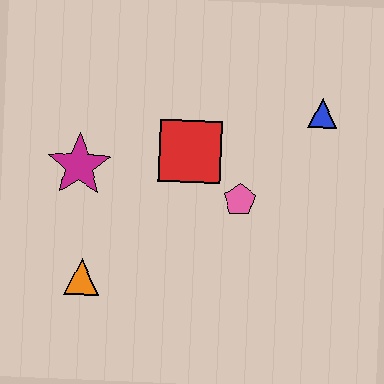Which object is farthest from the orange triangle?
The blue triangle is farthest from the orange triangle.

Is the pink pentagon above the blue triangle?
No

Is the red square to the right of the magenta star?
Yes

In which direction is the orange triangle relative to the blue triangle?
The orange triangle is to the left of the blue triangle.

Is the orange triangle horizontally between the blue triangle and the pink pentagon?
No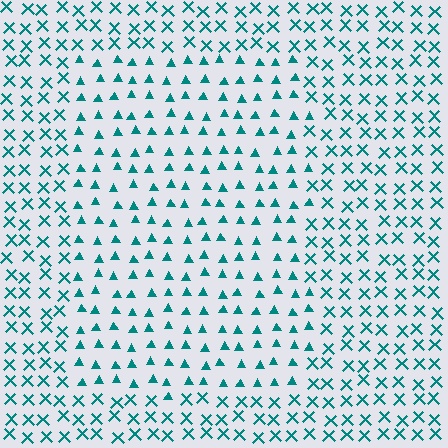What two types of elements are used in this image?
The image uses triangles inside the rectangle region and X marks outside it.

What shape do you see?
I see a rectangle.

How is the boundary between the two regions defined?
The boundary is defined by a change in element shape: triangles inside vs. X marks outside. All elements share the same color and spacing.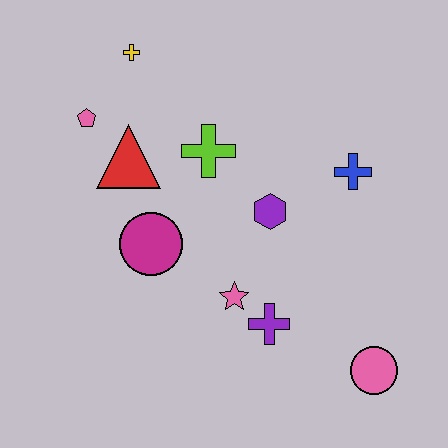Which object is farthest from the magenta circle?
The pink circle is farthest from the magenta circle.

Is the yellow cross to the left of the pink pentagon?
No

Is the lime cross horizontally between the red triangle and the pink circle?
Yes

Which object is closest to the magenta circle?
The red triangle is closest to the magenta circle.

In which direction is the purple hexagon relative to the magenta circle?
The purple hexagon is to the right of the magenta circle.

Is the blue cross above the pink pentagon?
No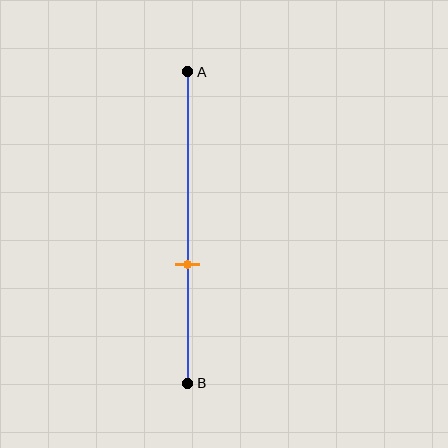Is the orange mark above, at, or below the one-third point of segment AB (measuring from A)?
The orange mark is below the one-third point of segment AB.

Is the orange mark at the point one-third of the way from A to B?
No, the mark is at about 60% from A, not at the 33% one-third point.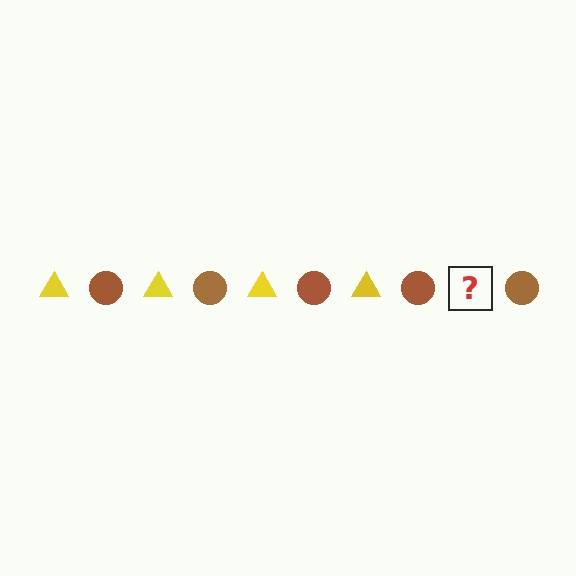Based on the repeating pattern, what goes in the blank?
The blank should be a yellow triangle.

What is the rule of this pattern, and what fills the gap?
The rule is that the pattern alternates between yellow triangle and brown circle. The gap should be filled with a yellow triangle.